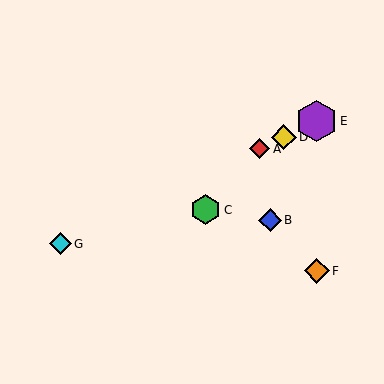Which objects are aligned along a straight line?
Objects A, D, E, G are aligned along a straight line.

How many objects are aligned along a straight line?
4 objects (A, D, E, G) are aligned along a straight line.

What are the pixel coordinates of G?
Object G is at (60, 244).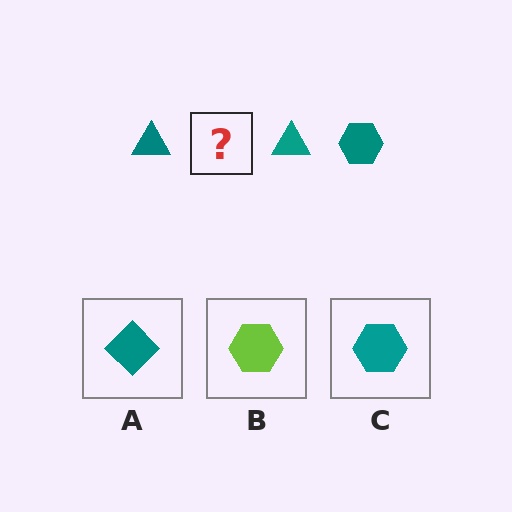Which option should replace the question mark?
Option C.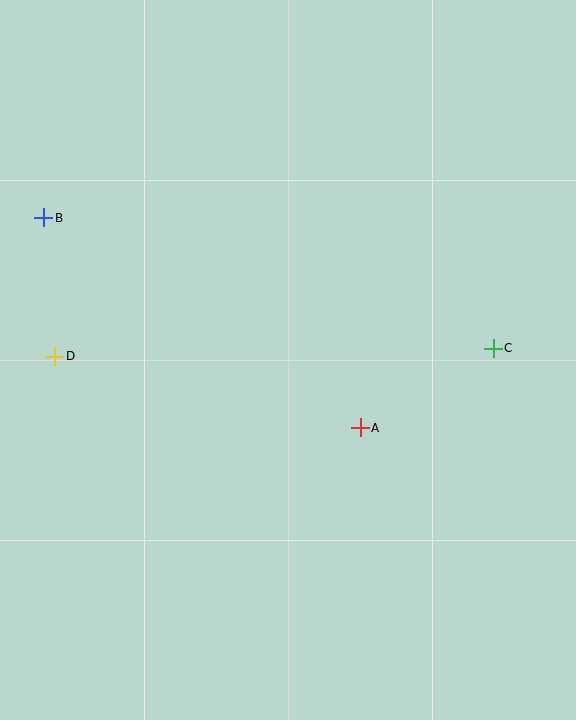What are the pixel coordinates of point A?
Point A is at (360, 428).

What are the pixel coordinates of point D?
Point D is at (55, 356).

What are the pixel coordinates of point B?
Point B is at (44, 218).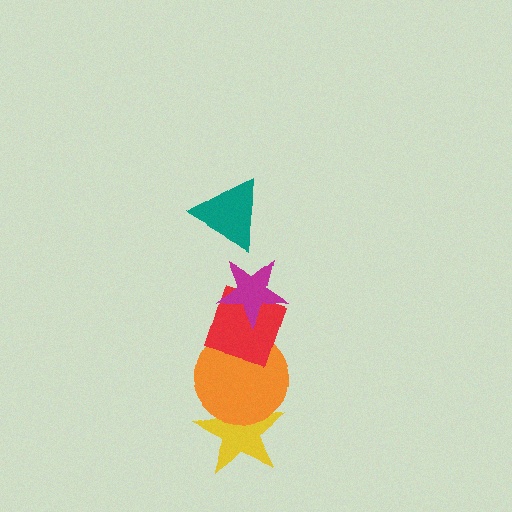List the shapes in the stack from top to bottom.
From top to bottom: the teal triangle, the magenta star, the red diamond, the orange circle, the yellow star.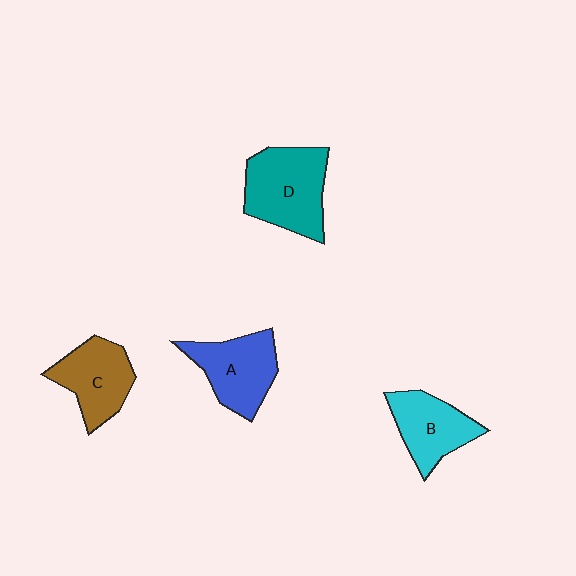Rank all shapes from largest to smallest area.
From largest to smallest: D (teal), A (blue), C (brown), B (cyan).